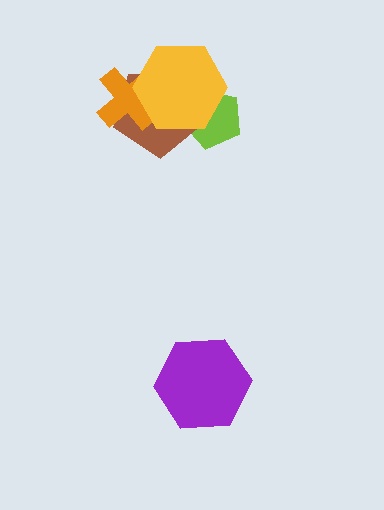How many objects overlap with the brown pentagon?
3 objects overlap with the brown pentagon.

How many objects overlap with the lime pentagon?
2 objects overlap with the lime pentagon.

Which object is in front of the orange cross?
The yellow hexagon is in front of the orange cross.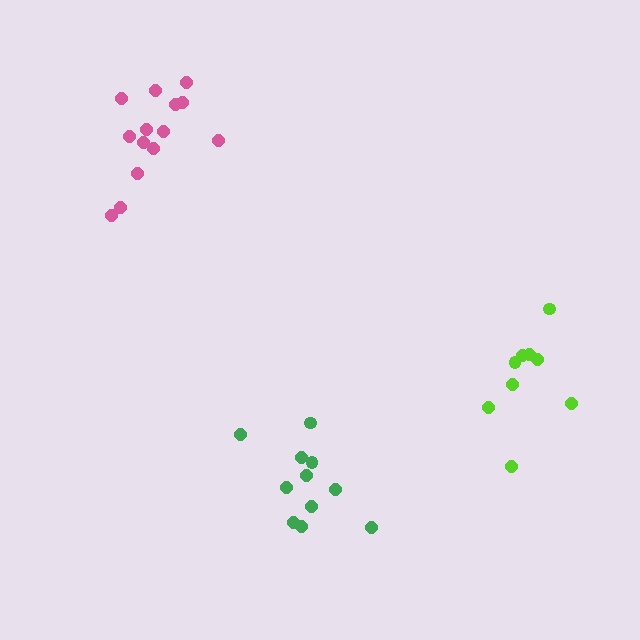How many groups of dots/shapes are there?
There are 3 groups.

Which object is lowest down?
The green cluster is bottommost.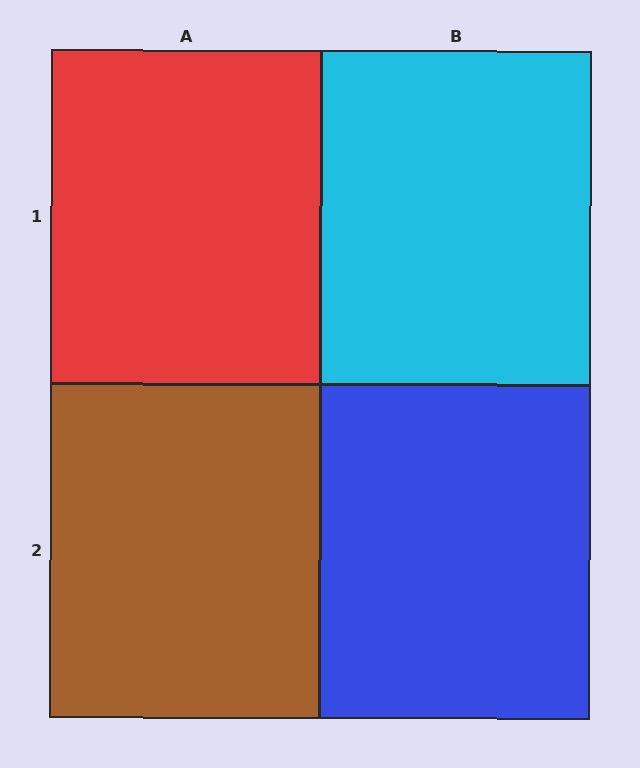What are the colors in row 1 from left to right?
Red, cyan.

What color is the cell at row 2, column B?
Blue.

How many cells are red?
1 cell is red.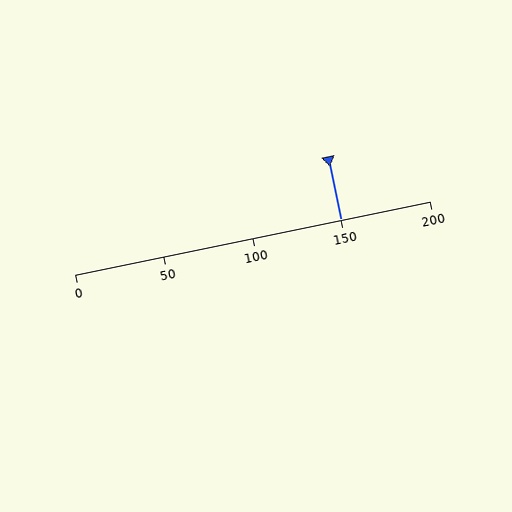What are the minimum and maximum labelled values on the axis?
The axis runs from 0 to 200.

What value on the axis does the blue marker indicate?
The marker indicates approximately 150.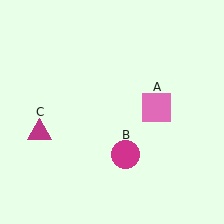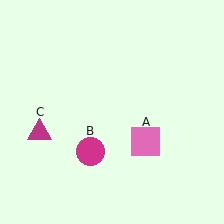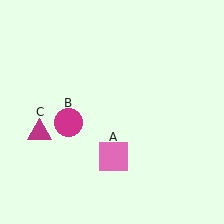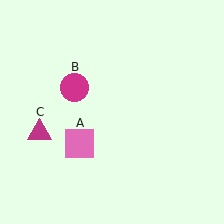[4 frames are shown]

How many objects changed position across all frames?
2 objects changed position: pink square (object A), magenta circle (object B).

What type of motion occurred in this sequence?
The pink square (object A), magenta circle (object B) rotated clockwise around the center of the scene.